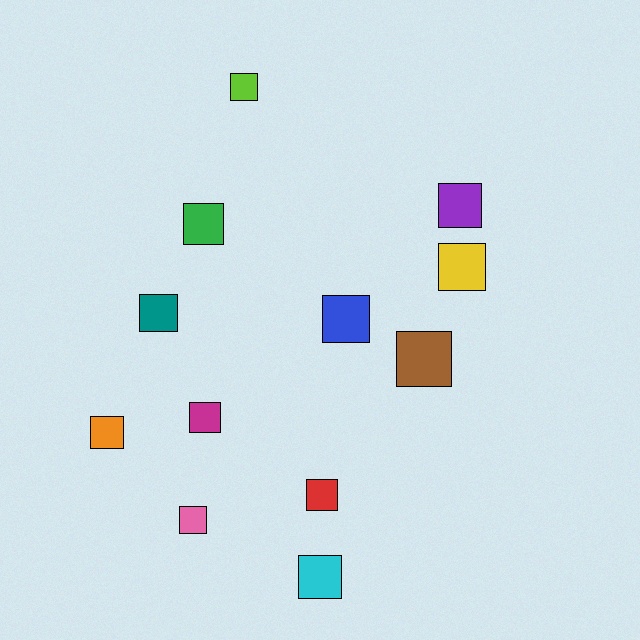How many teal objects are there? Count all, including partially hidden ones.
There is 1 teal object.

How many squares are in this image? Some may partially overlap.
There are 12 squares.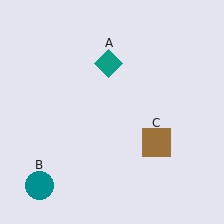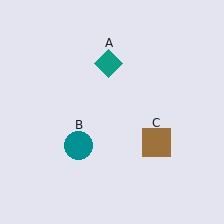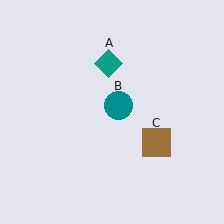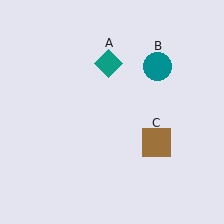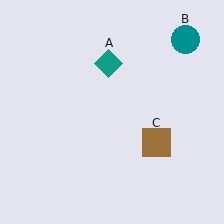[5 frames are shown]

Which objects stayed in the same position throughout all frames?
Teal diamond (object A) and brown square (object C) remained stationary.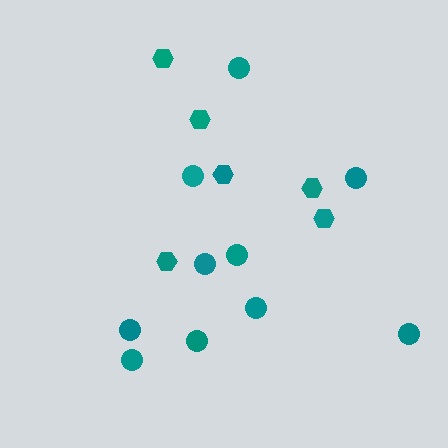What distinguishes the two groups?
There are 2 groups: one group of hexagons (6) and one group of circles (10).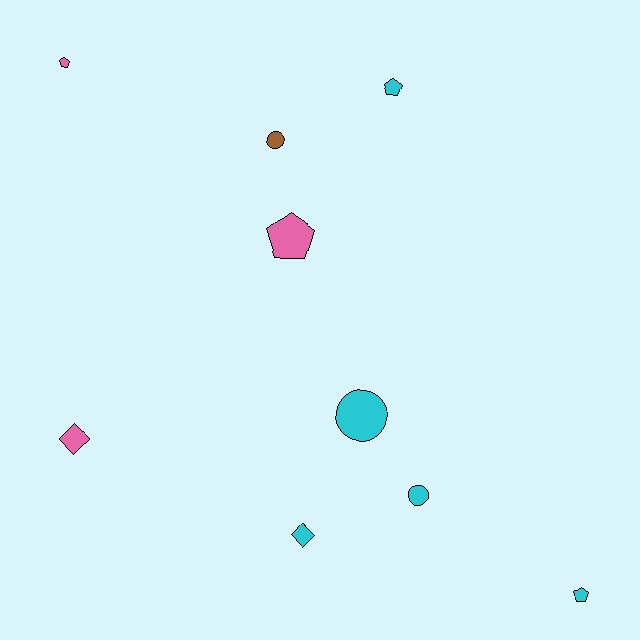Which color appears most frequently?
Cyan, with 5 objects.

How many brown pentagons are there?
There are no brown pentagons.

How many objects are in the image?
There are 9 objects.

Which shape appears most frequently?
Pentagon, with 4 objects.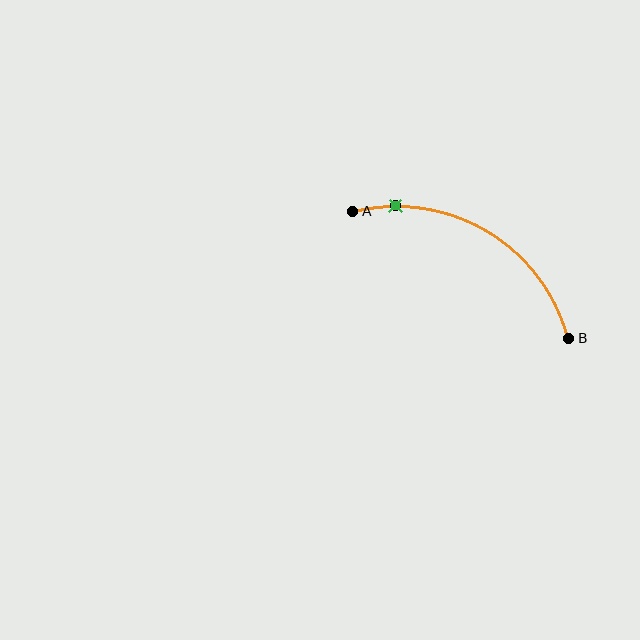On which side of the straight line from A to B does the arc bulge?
The arc bulges above the straight line connecting A and B.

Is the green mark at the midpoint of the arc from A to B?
No. The green mark lies on the arc but is closer to endpoint A. The arc midpoint would be at the point on the curve equidistant along the arc from both A and B.